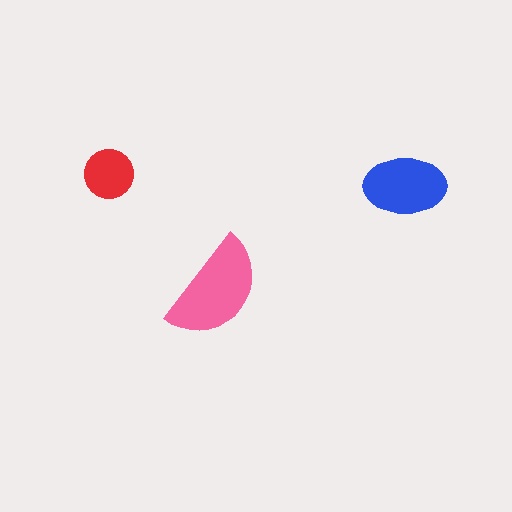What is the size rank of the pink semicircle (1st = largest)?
1st.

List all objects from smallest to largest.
The red circle, the blue ellipse, the pink semicircle.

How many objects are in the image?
There are 3 objects in the image.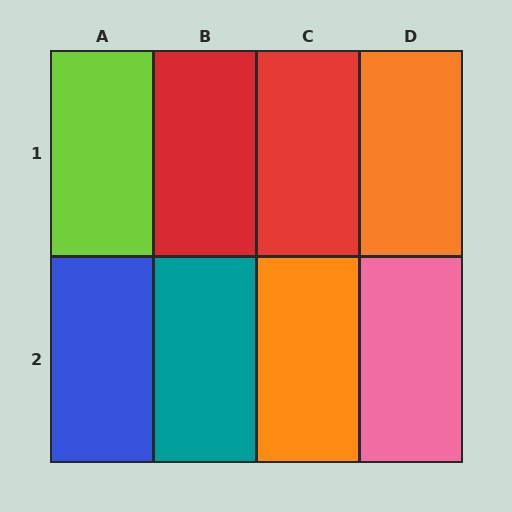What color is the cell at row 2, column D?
Pink.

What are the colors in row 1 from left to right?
Lime, red, red, orange.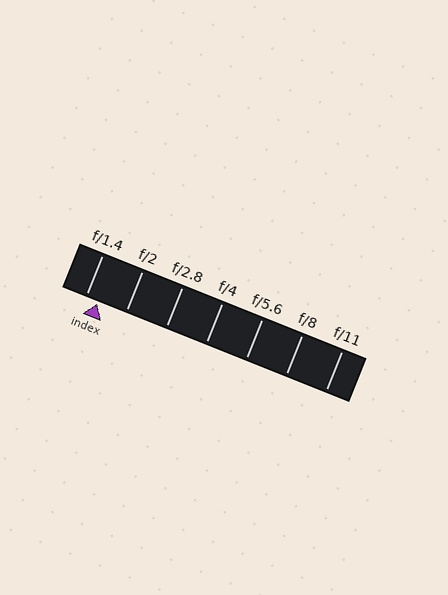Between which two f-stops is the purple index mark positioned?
The index mark is between f/1.4 and f/2.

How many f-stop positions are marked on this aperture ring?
There are 7 f-stop positions marked.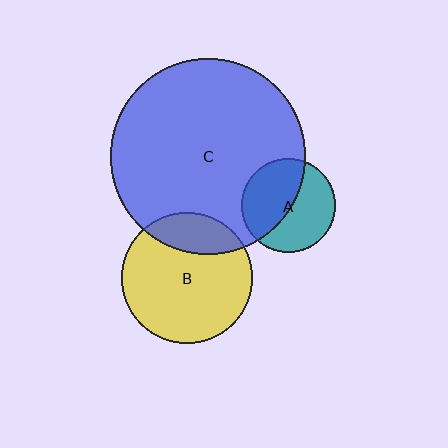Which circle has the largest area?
Circle C (blue).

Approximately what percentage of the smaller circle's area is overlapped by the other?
Approximately 20%.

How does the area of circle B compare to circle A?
Approximately 1.9 times.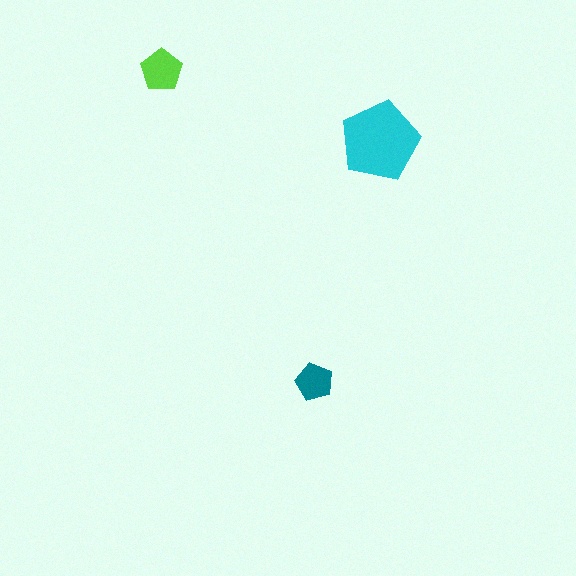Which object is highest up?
The lime pentagon is topmost.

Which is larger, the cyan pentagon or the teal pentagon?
The cyan one.